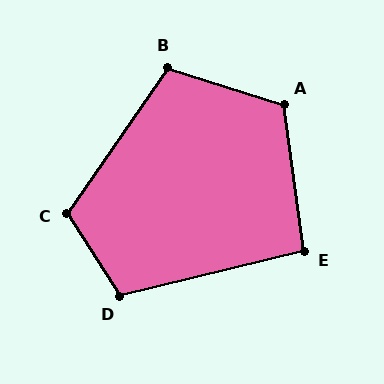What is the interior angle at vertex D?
Approximately 109 degrees (obtuse).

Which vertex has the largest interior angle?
A, at approximately 116 degrees.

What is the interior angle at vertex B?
Approximately 107 degrees (obtuse).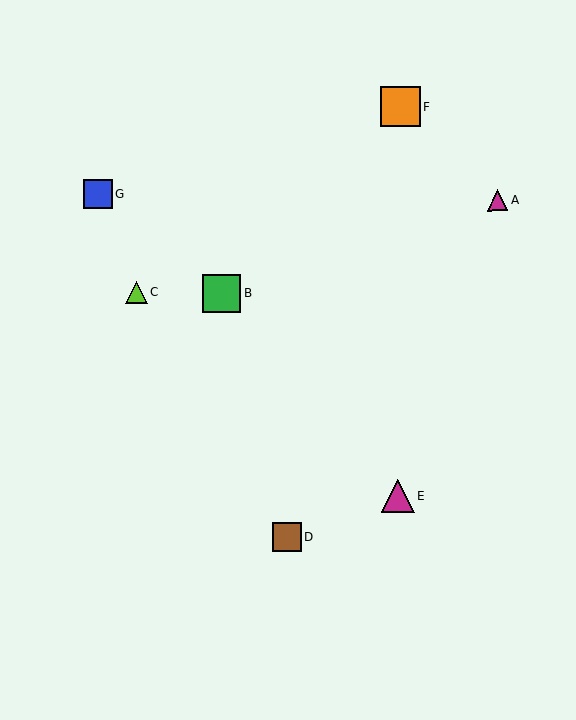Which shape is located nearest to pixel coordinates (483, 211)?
The magenta triangle (labeled A) at (497, 201) is nearest to that location.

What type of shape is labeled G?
Shape G is a blue square.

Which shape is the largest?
The orange square (labeled F) is the largest.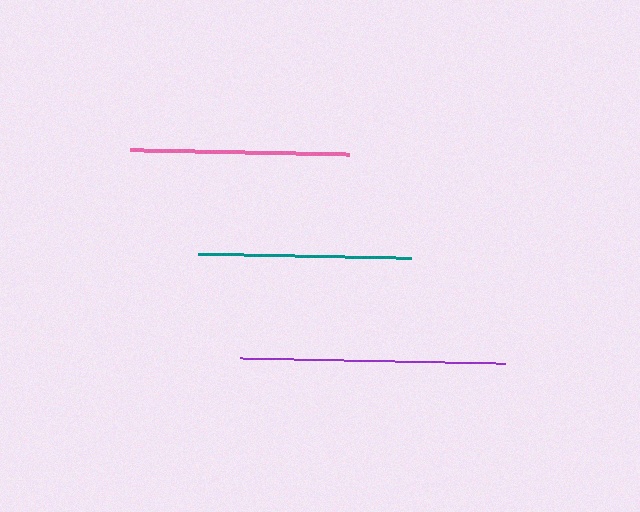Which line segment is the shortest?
The teal line is the shortest at approximately 212 pixels.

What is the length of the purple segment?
The purple segment is approximately 266 pixels long.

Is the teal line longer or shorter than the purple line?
The purple line is longer than the teal line.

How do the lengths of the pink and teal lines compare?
The pink and teal lines are approximately the same length.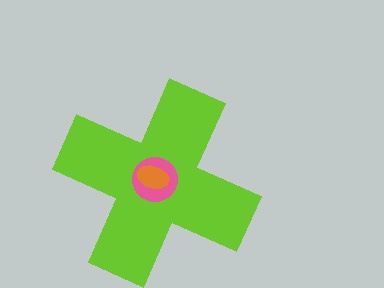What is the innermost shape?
The orange ellipse.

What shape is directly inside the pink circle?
The orange ellipse.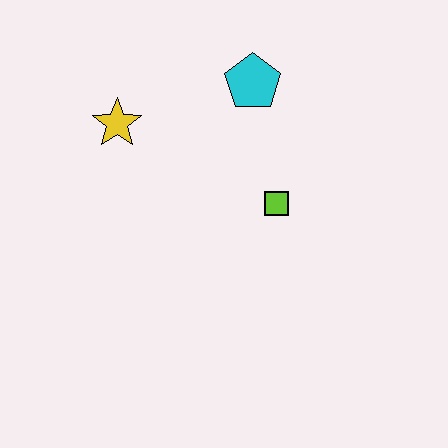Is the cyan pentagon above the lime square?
Yes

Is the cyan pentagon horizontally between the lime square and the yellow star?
Yes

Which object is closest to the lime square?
The cyan pentagon is closest to the lime square.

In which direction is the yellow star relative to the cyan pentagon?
The yellow star is to the left of the cyan pentagon.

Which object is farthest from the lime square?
The yellow star is farthest from the lime square.